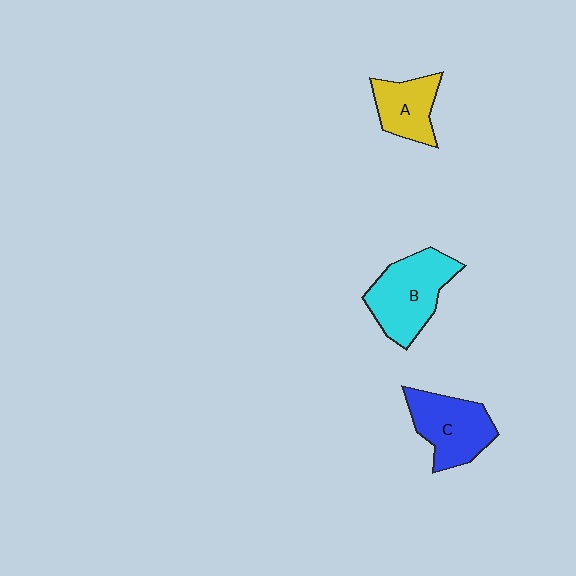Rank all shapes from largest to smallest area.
From largest to smallest: B (cyan), C (blue), A (yellow).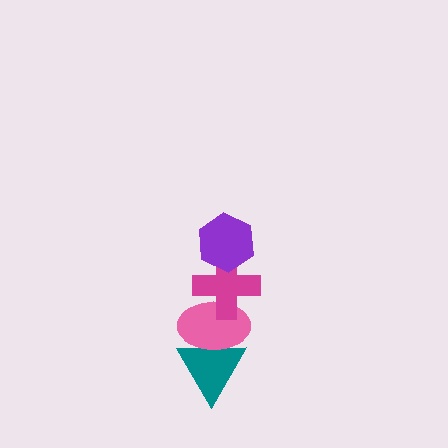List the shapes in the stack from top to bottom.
From top to bottom: the purple hexagon, the magenta cross, the pink ellipse, the teal triangle.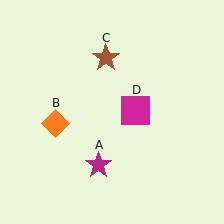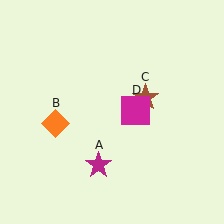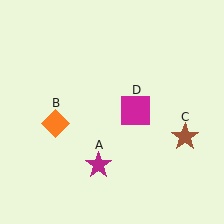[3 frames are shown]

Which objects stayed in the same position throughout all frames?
Magenta star (object A) and orange diamond (object B) and magenta square (object D) remained stationary.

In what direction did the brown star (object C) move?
The brown star (object C) moved down and to the right.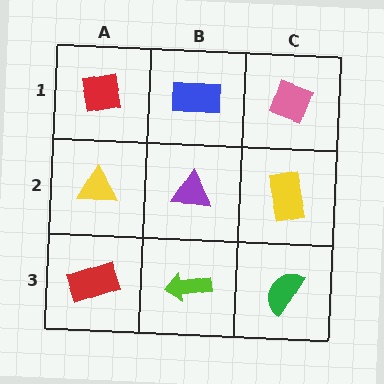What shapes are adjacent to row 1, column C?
A yellow rectangle (row 2, column C), a blue rectangle (row 1, column B).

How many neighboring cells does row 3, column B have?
3.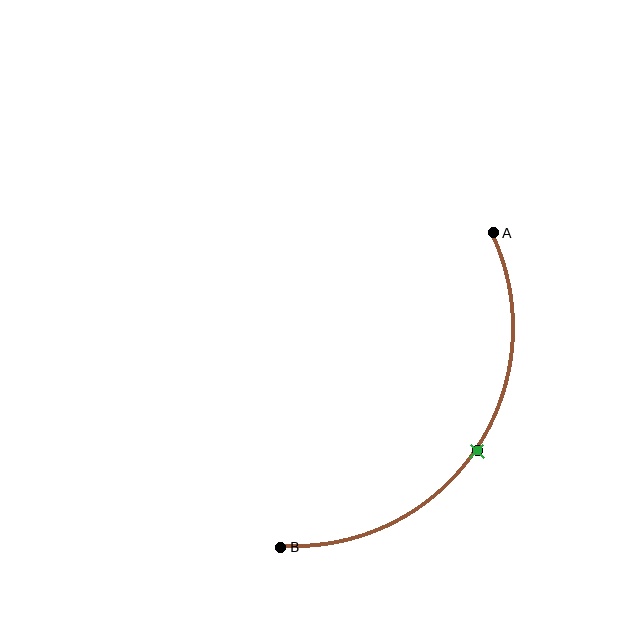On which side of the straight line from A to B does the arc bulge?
The arc bulges below and to the right of the straight line connecting A and B.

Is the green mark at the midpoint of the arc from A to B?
Yes. The green mark lies on the arc at equal arc-length from both A and B — it is the arc midpoint.